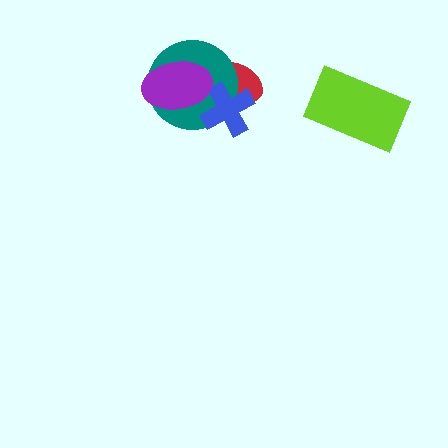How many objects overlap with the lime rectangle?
0 objects overlap with the lime rectangle.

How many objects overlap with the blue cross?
3 objects overlap with the blue cross.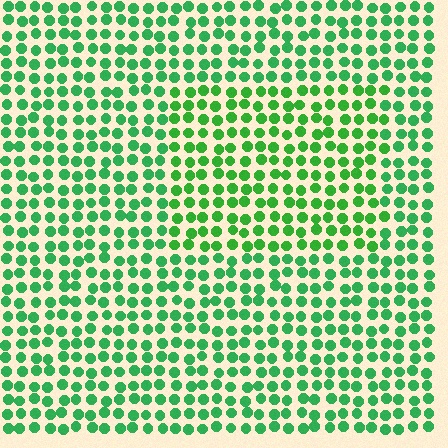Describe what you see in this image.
The image is filled with small green elements in a uniform arrangement. A rectangle-shaped region is visible where the elements are tinted to a slightly different hue, forming a subtle color boundary.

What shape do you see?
I see a rectangle.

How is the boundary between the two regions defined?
The boundary is defined purely by a slight shift in hue (about 18 degrees). Spacing, size, and orientation are identical on both sides.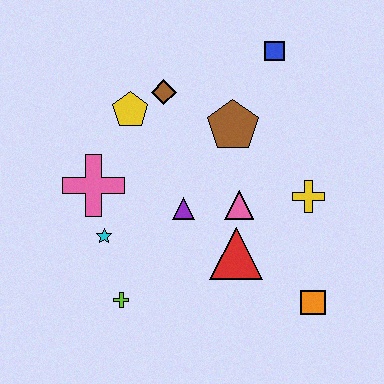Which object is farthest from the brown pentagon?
The lime cross is farthest from the brown pentagon.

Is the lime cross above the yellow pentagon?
No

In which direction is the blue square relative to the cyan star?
The blue square is above the cyan star.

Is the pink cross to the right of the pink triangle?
No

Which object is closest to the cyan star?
The pink cross is closest to the cyan star.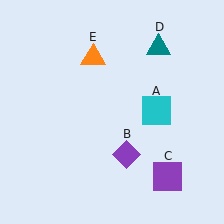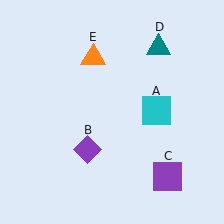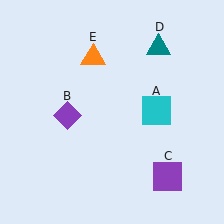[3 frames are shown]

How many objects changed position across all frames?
1 object changed position: purple diamond (object B).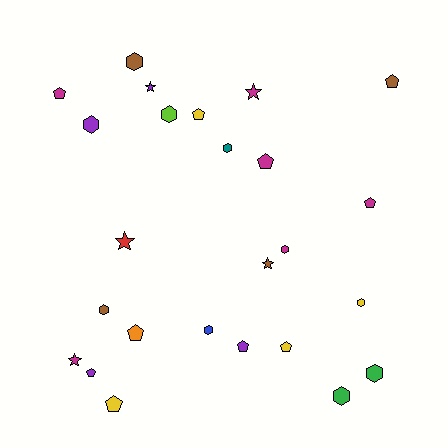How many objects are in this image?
There are 25 objects.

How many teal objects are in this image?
There is 1 teal object.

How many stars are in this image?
There are 5 stars.